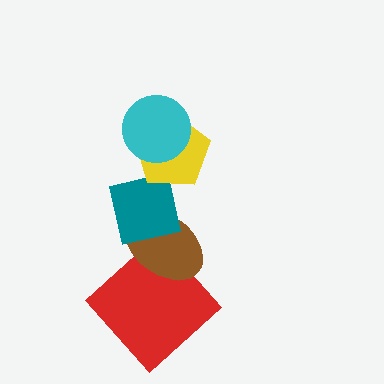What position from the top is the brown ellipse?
The brown ellipse is 4th from the top.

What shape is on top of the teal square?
The yellow pentagon is on top of the teal square.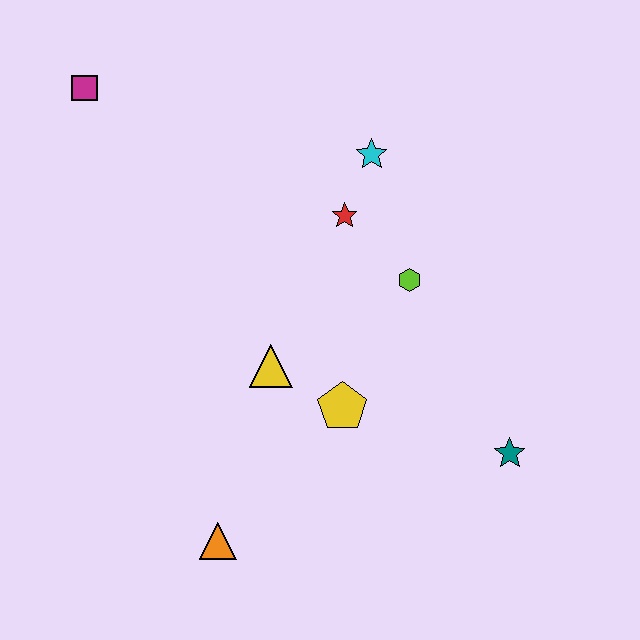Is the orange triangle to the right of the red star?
No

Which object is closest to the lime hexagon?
The red star is closest to the lime hexagon.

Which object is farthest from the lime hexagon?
The magenta square is farthest from the lime hexagon.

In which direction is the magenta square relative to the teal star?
The magenta square is to the left of the teal star.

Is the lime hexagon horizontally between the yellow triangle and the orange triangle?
No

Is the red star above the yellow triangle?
Yes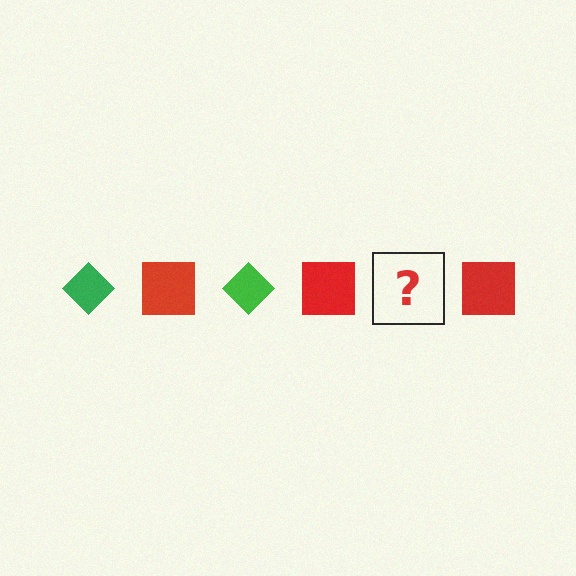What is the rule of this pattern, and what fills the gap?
The rule is that the pattern alternates between green diamond and red square. The gap should be filled with a green diamond.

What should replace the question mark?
The question mark should be replaced with a green diamond.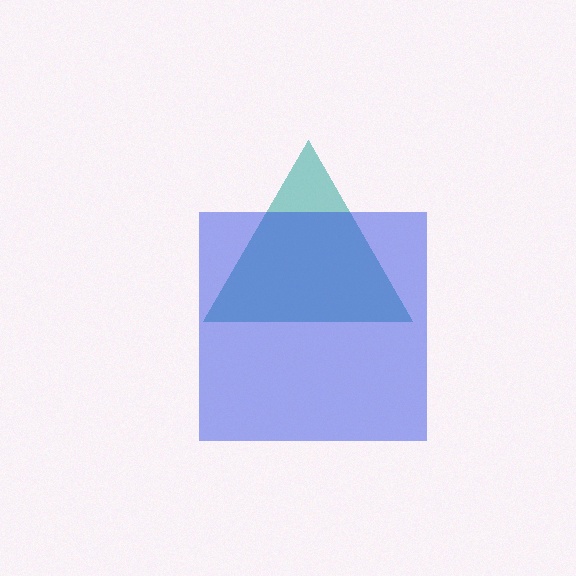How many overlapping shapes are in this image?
There are 2 overlapping shapes in the image.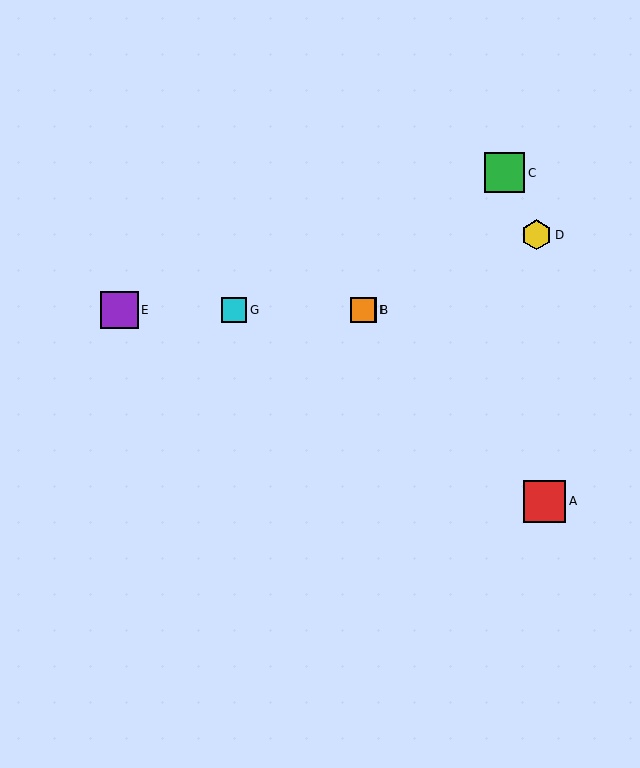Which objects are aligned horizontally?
Objects B, E, F, G are aligned horizontally.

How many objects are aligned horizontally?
4 objects (B, E, F, G) are aligned horizontally.